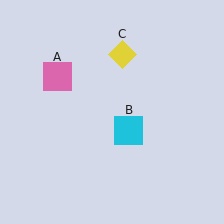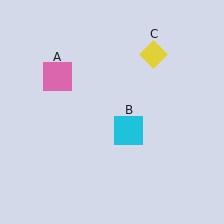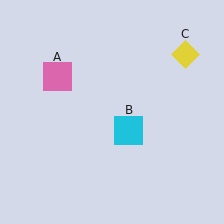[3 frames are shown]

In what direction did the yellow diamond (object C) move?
The yellow diamond (object C) moved right.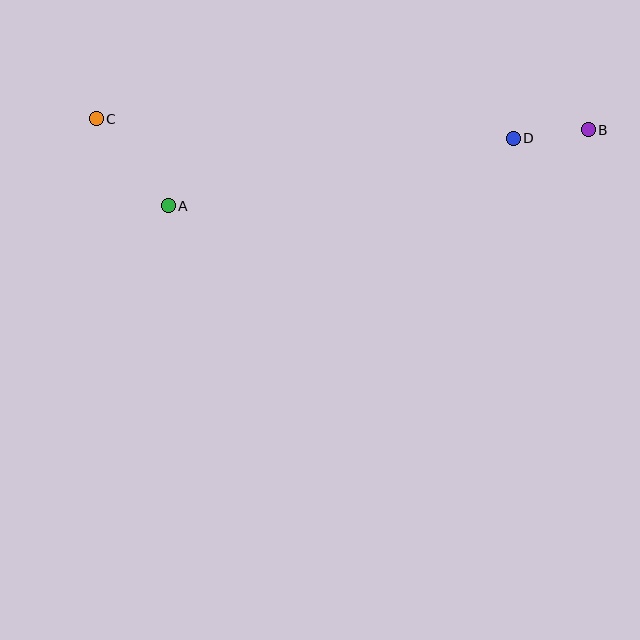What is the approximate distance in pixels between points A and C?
The distance between A and C is approximately 113 pixels.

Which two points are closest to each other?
Points B and D are closest to each other.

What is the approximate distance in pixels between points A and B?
The distance between A and B is approximately 427 pixels.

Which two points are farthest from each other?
Points B and C are farthest from each other.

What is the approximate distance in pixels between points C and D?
The distance between C and D is approximately 418 pixels.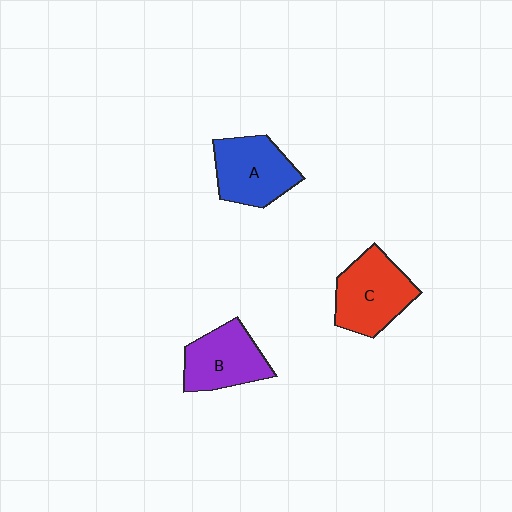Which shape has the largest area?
Shape C (red).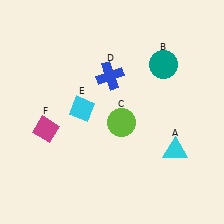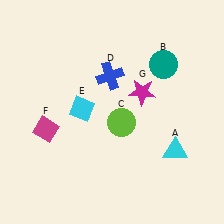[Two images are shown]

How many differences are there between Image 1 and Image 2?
There is 1 difference between the two images.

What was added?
A magenta star (G) was added in Image 2.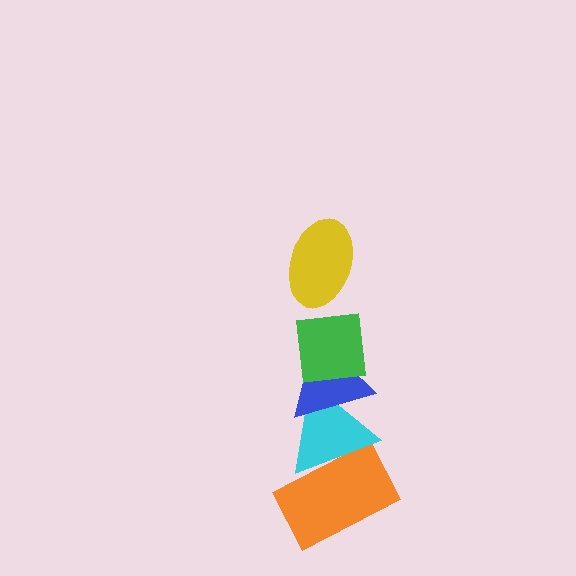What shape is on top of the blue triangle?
The green square is on top of the blue triangle.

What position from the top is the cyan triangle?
The cyan triangle is 4th from the top.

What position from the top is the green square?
The green square is 2nd from the top.